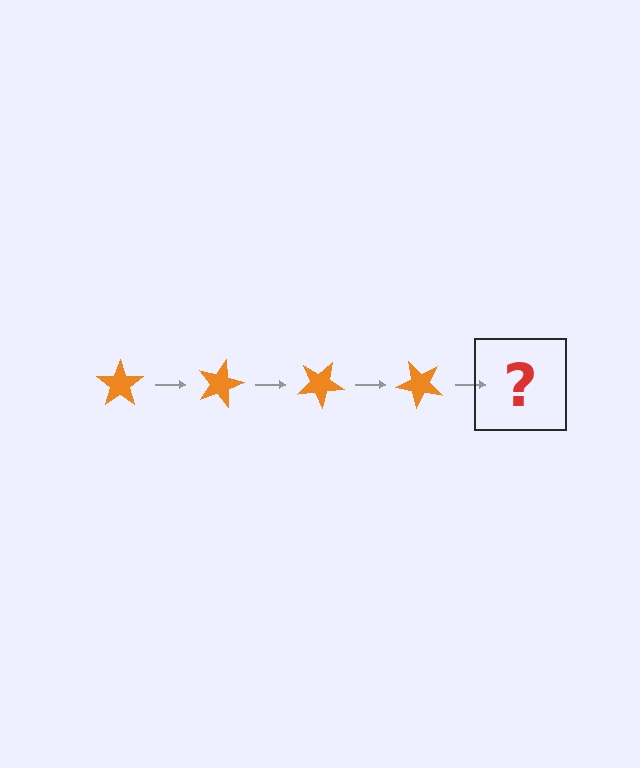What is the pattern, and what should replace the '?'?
The pattern is that the star rotates 15 degrees each step. The '?' should be an orange star rotated 60 degrees.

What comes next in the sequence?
The next element should be an orange star rotated 60 degrees.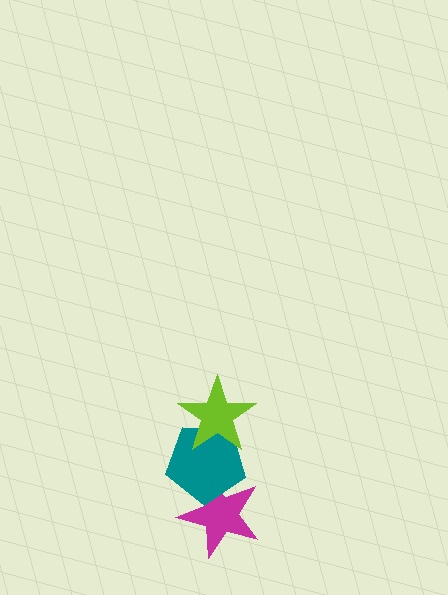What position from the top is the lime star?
The lime star is 1st from the top.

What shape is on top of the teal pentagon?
The lime star is on top of the teal pentagon.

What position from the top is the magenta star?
The magenta star is 3rd from the top.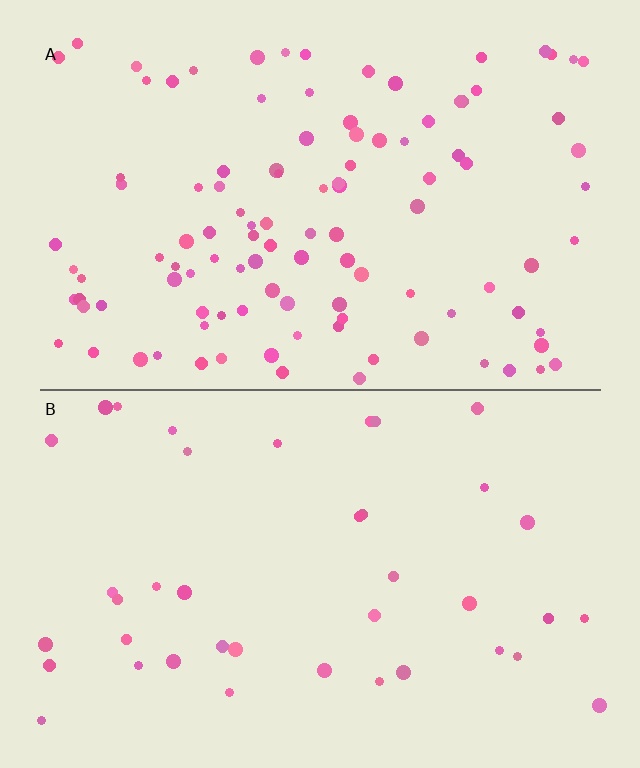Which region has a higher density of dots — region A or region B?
A (the top).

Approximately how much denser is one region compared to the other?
Approximately 2.7× — region A over region B.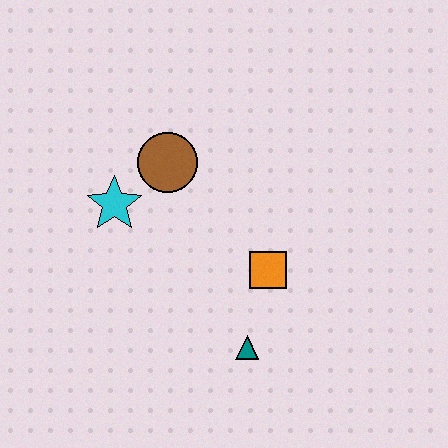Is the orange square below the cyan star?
Yes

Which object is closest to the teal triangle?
The orange square is closest to the teal triangle.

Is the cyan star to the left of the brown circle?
Yes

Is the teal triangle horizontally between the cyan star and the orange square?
Yes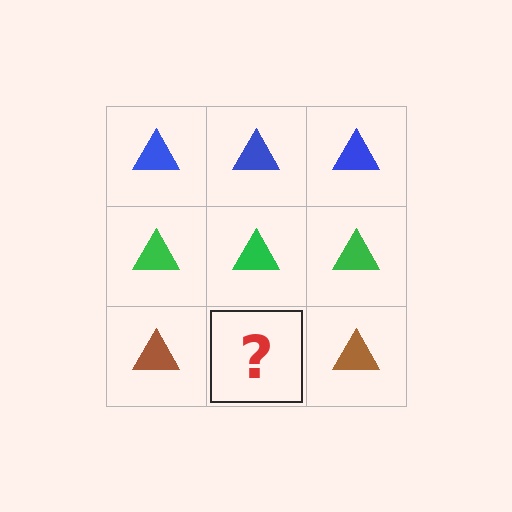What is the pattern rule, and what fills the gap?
The rule is that each row has a consistent color. The gap should be filled with a brown triangle.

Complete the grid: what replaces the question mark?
The question mark should be replaced with a brown triangle.